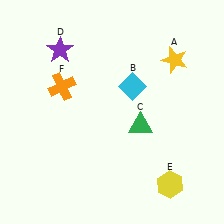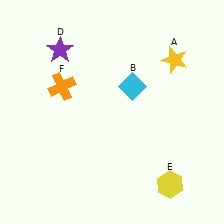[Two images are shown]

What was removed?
The green triangle (C) was removed in Image 2.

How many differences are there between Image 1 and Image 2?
There is 1 difference between the two images.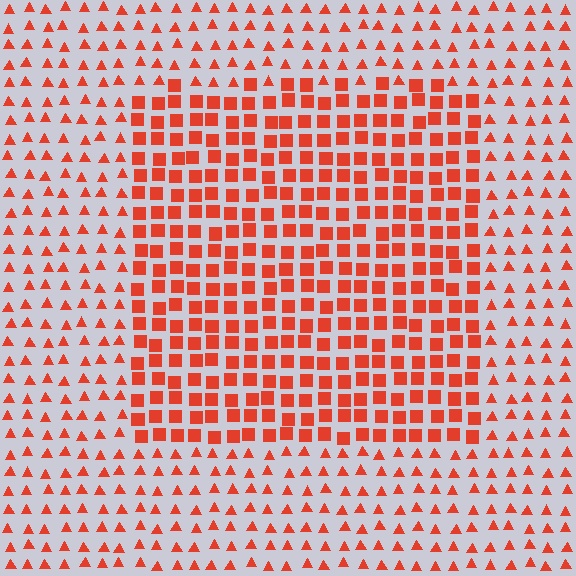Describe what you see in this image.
The image is filled with small red elements arranged in a uniform grid. A rectangle-shaped region contains squares, while the surrounding area contains triangles. The boundary is defined purely by the change in element shape.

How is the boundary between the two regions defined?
The boundary is defined by a change in element shape: squares inside vs. triangles outside. All elements share the same color and spacing.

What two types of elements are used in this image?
The image uses squares inside the rectangle region and triangles outside it.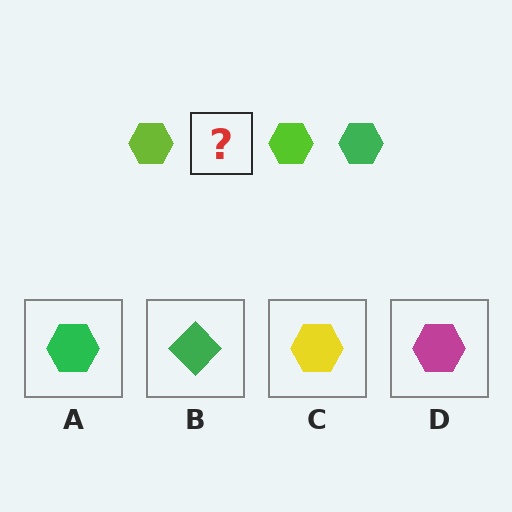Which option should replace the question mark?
Option A.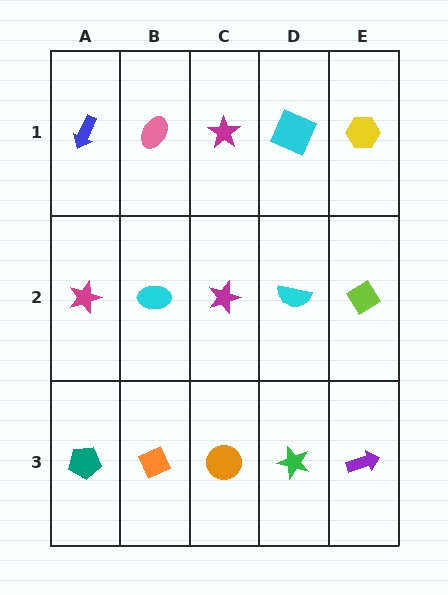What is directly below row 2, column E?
A purple arrow.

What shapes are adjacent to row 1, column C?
A magenta star (row 2, column C), a pink ellipse (row 1, column B), a cyan square (row 1, column D).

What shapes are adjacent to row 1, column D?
A cyan semicircle (row 2, column D), a magenta star (row 1, column C), a yellow hexagon (row 1, column E).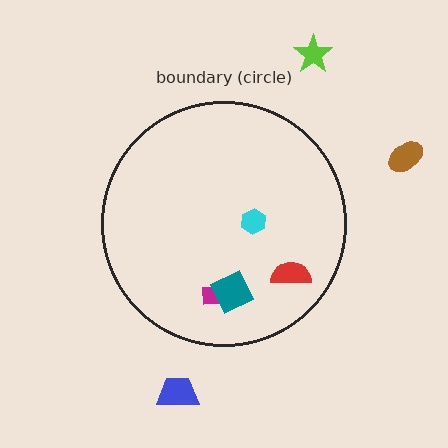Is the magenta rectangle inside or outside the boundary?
Inside.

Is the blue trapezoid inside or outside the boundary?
Outside.